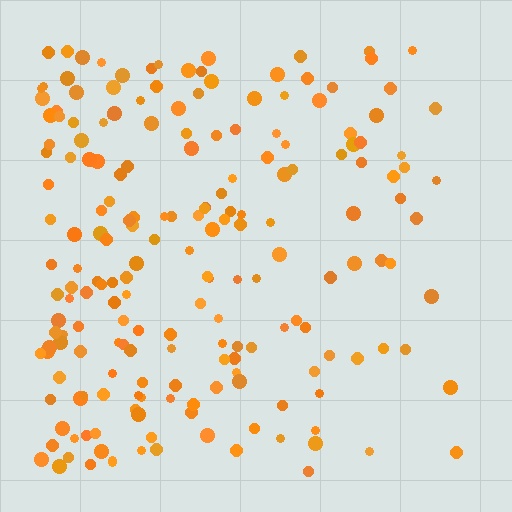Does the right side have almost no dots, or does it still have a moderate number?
Still a moderate number, just noticeably fewer than the left.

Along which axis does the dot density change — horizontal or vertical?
Horizontal.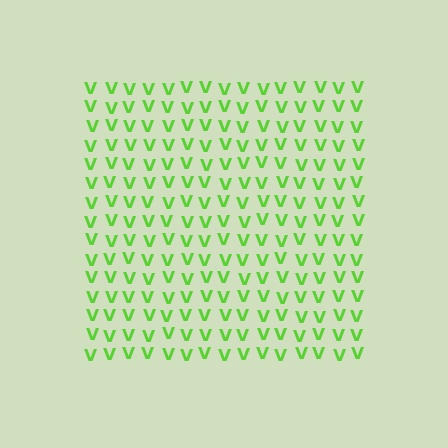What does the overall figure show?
The overall figure shows a square.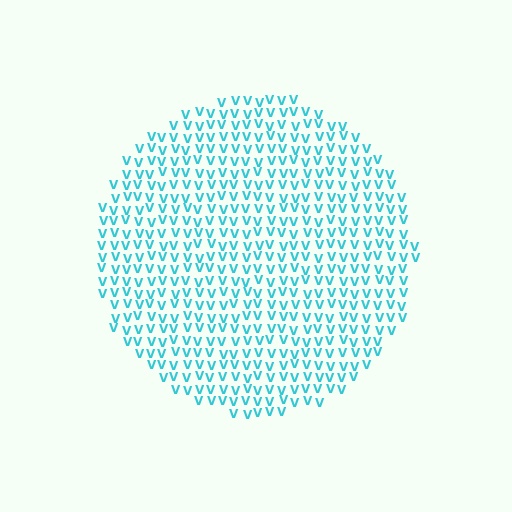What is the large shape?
The large shape is a circle.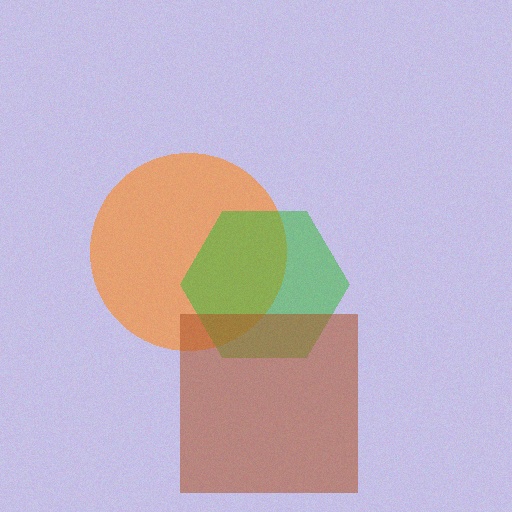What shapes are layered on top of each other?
The layered shapes are: an orange circle, a green hexagon, a brown square.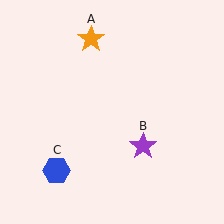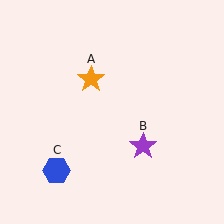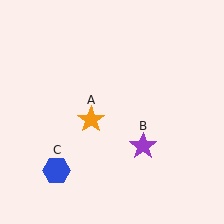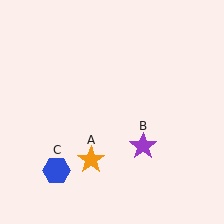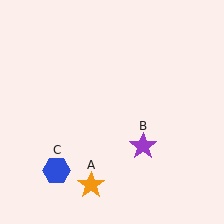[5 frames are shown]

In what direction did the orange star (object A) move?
The orange star (object A) moved down.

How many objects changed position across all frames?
1 object changed position: orange star (object A).